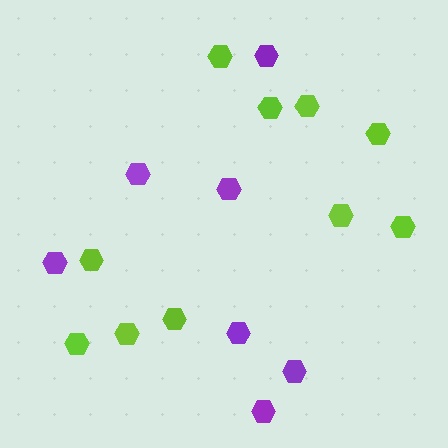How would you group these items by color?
There are 2 groups: one group of lime hexagons (10) and one group of purple hexagons (7).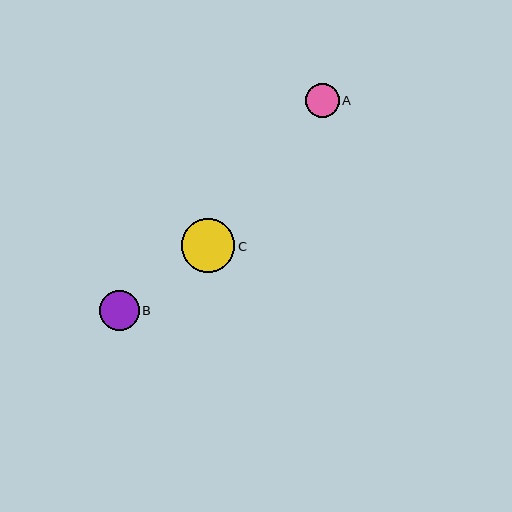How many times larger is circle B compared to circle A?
Circle B is approximately 1.2 times the size of circle A.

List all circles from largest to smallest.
From largest to smallest: C, B, A.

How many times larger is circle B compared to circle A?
Circle B is approximately 1.2 times the size of circle A.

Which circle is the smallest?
Circle A is the smallest with a size of approximately 34 pixels.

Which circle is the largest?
Circle C is the largest with a size of approximately 53 pixels.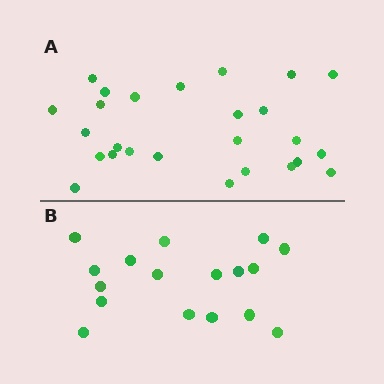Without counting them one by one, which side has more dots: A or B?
Region A (the top region) has more dots.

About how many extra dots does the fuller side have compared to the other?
Region A has roughly 8 or so more dots than region B.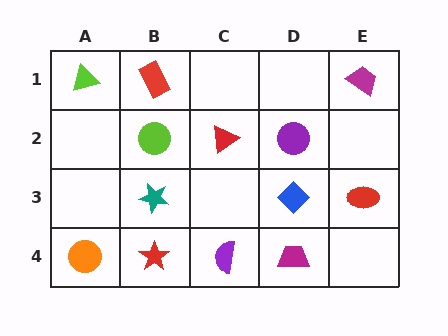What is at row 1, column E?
A magenta trapezoid.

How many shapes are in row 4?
4 shapes.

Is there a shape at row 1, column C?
No, that cell is empty.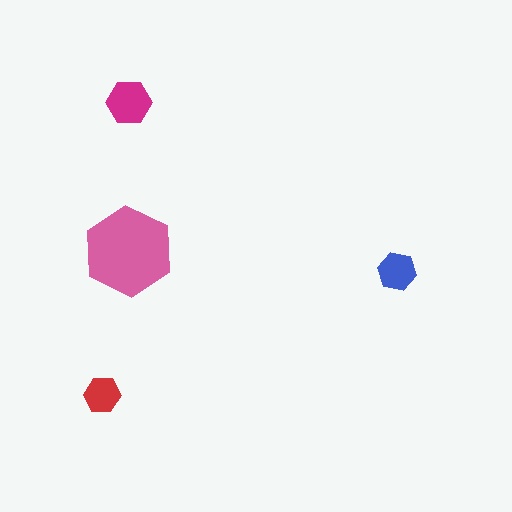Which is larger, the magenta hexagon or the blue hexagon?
The magenta one.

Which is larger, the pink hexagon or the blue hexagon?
The pink one.